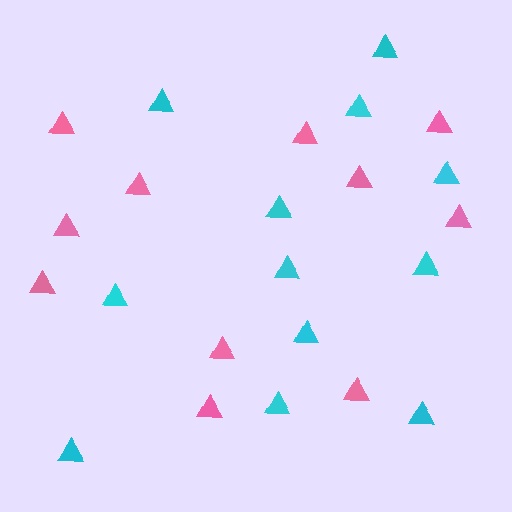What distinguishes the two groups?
There are 2 groups: one group of cyan triangles (12) and one group of pink triangles (11).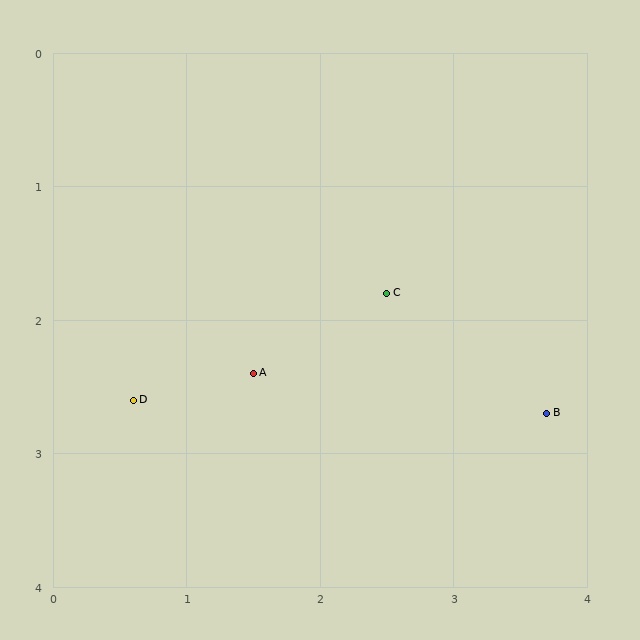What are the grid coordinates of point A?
Point A is at approximately (1.5, 2.4).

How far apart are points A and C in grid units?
Points A and C are about 1.2 grid units apart.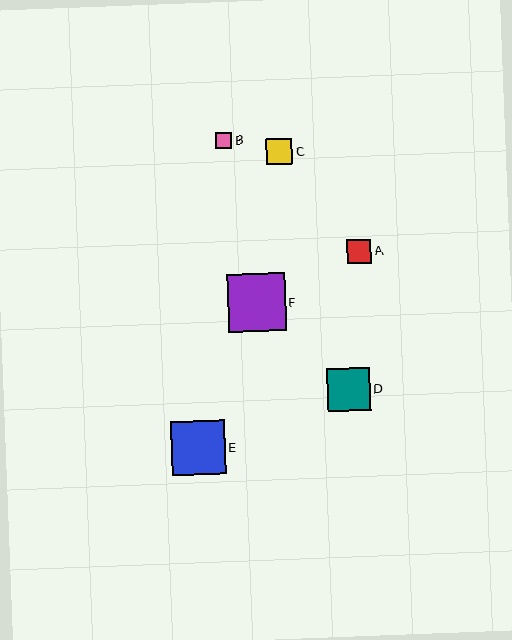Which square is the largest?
Square F is the largest with a size of approximately 58 pixels.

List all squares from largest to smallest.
From largest to smallest: F, E, D, C, A, B.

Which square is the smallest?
Square B is the smallest with a size of approximately 16 pixels.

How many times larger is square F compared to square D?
Square F is approximately 1.4 times the size of square D.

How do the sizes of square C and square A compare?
Square C and square A are approximately the same size.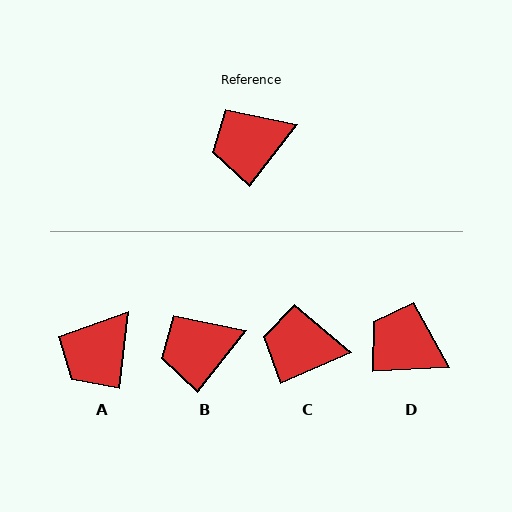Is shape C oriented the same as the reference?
No, it is off by about 28 degrees.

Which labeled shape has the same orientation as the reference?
B.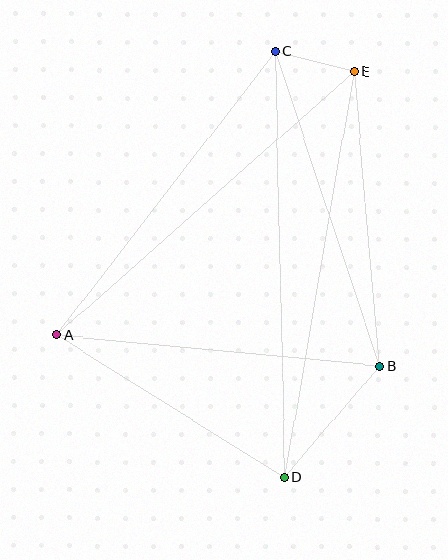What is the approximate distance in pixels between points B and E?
The distance between B and E is approximately 295 pixels.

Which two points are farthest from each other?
Points C and D are farthest from each other.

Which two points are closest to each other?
Points C and E are closest to each other.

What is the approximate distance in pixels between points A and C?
The distance between A and C is approximately 358 pixels.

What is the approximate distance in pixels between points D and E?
The distance between D and E is approximately 412 pixels.